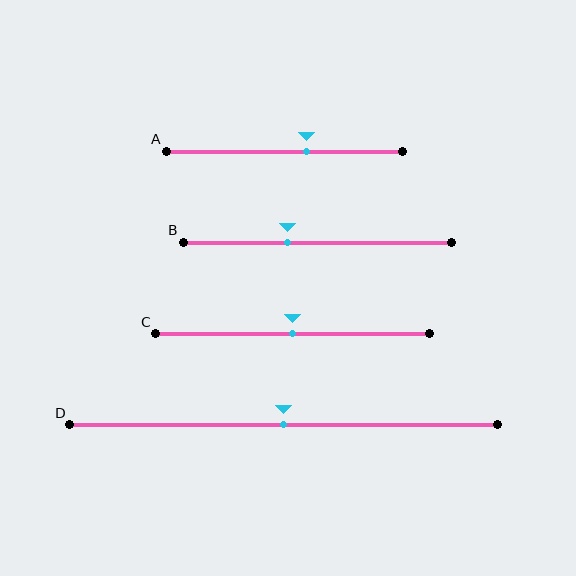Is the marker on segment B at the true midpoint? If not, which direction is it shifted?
No, the marker on segment B is shifted to the left by about 11% of the segment length.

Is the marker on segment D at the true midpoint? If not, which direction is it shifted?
Yes, the marker on segment D is at the true midpoint.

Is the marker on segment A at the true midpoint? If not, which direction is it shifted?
No, the marker on segment A is shifted to the right by about 10% of the segment length.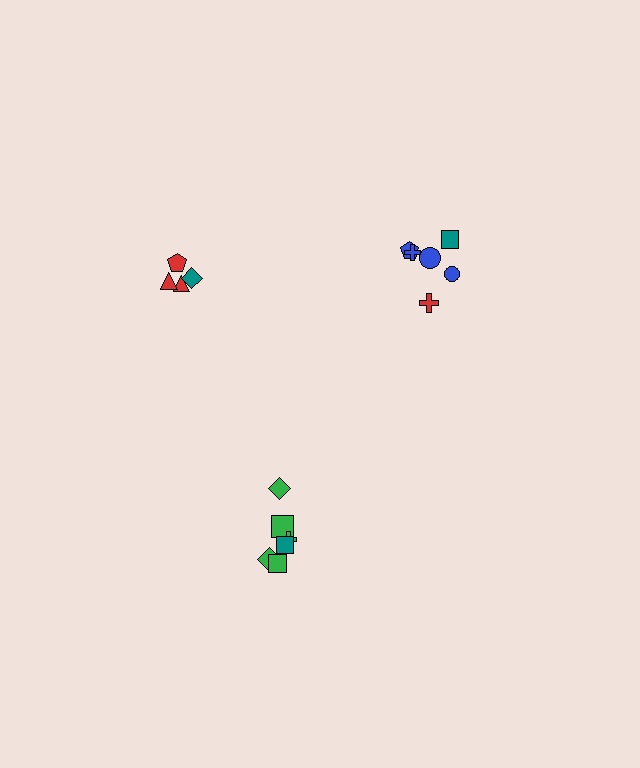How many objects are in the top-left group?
There are 4 objects.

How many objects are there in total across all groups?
There are 16 objects.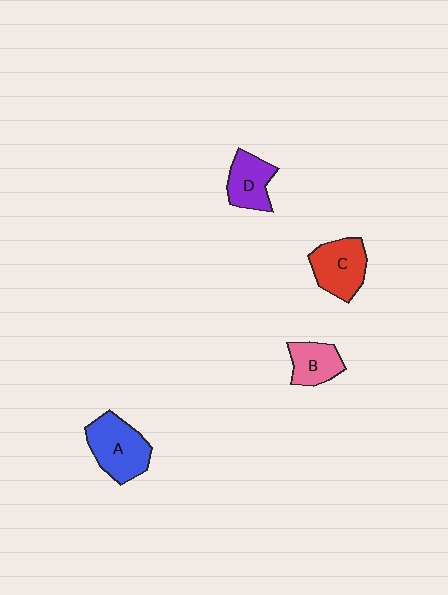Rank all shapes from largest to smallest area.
From largest to smallest: A (blue), C (red), D (purple), B (pink).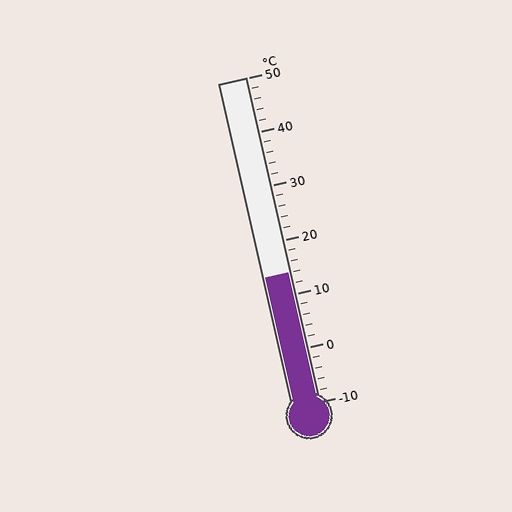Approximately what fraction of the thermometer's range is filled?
The thermometer is filled to approximately 40% of its range.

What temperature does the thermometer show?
The thermometer shows approximately 14°C.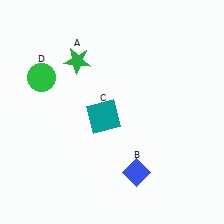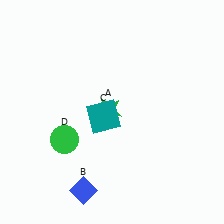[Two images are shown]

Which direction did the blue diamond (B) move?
The blue diamond (B) moved left.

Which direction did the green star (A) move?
The green star (A) moved down.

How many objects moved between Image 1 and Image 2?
3 objects moved between the two images.